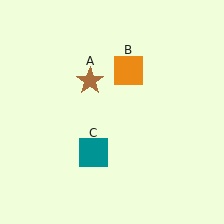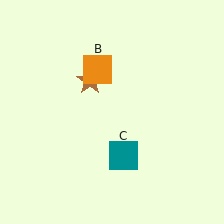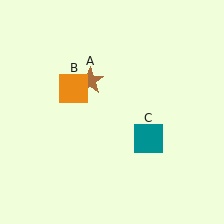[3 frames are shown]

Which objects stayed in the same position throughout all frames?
Brown star (object A) remained stationary.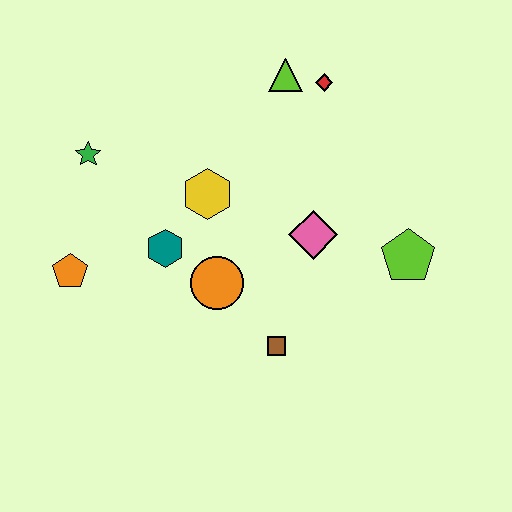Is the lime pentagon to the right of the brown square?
Yes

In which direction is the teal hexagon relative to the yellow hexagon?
The teal hexagon is below the yellow hexagon.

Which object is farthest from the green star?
The lime pentagon is farthest from the green star.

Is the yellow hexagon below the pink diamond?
No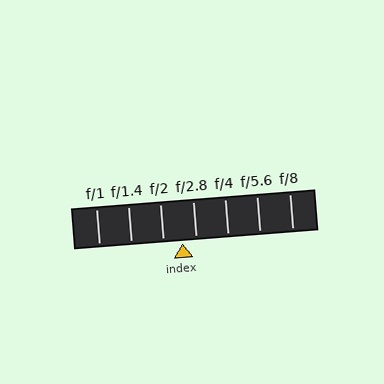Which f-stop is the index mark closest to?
The index mark is closest to f/2.8.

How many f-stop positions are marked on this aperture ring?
There are 7 f-stop positions marked.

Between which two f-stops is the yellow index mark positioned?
The index mark is between f/2 and f/2.8.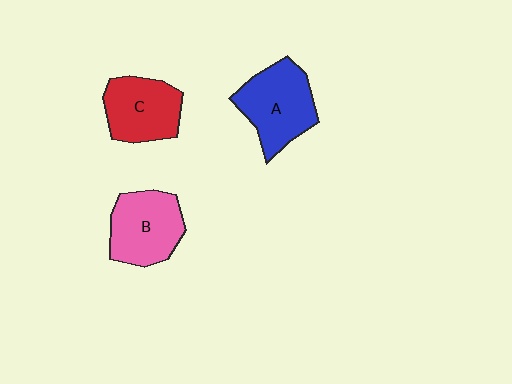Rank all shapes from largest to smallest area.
From largest to smallest: A (blue), B (pink), C (red).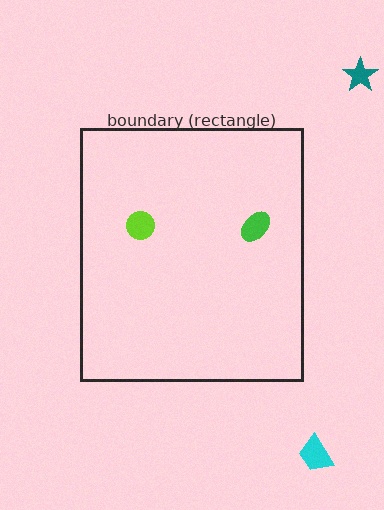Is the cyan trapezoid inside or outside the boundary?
Outside.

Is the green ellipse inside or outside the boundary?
Inside.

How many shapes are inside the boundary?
2 inside, 2 outside.